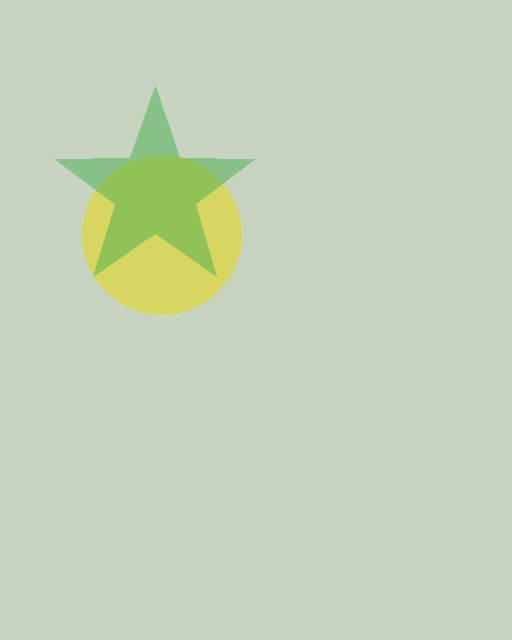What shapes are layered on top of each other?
The layered shapes are: a yellow circle, a green star.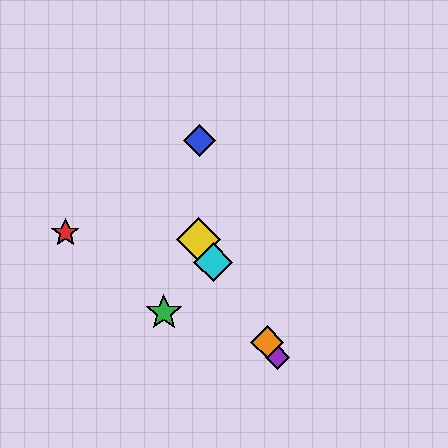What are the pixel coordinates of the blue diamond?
The blue diamond is at (200, 141).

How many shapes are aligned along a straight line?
4 shapes (the yellow diamond, the purple diamond, the orange diamond, the cyan diamond) are aligned along a straight line.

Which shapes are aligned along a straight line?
The yellow diamond, the purple diamond, the orange diamond, the cyan diamond are aligned along a straight line.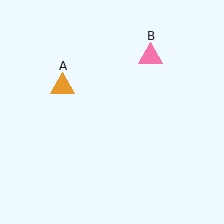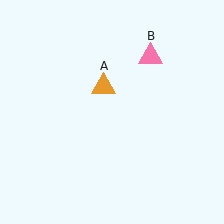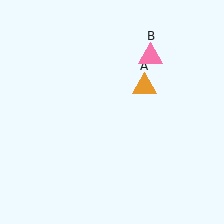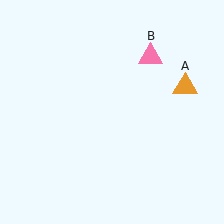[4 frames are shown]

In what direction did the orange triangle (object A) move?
The orange triangle (object A) moved right.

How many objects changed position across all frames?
1 object changed position: orange triangle (object A).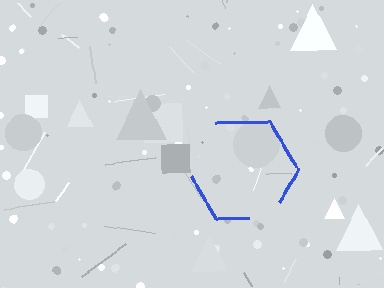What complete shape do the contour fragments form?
The contour fragments form a hexagon.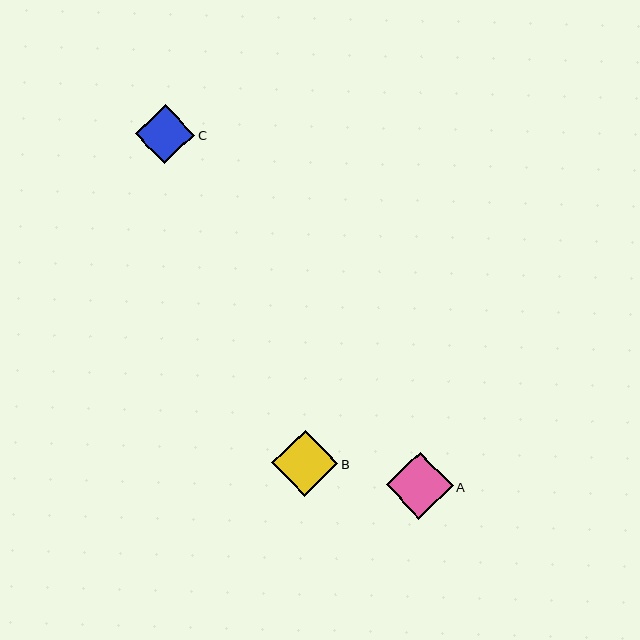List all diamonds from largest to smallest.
From largest to smallest: A, B, C.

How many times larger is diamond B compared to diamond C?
Diamond B is approximately 1.1 times the size of diamond C.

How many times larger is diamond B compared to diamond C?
Diamond B is approximately 1.1 times the size of diamond C.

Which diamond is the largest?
Diamond A is the largest with a size of approximately 67 pixels.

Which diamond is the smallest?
Diamond C is the smallest with a size of approximately 59 pixels.